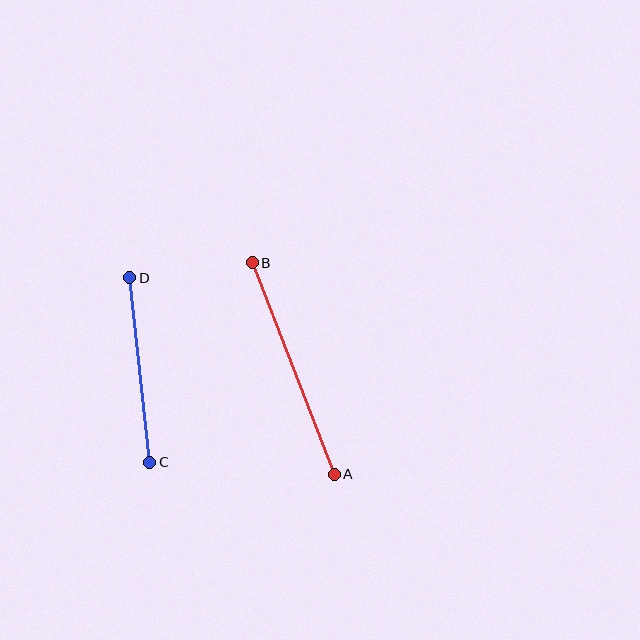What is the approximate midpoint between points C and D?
The midpoint is at approximately (140, 370) pixels.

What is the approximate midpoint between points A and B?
The midpoint is at approximately (293, 368) pixels.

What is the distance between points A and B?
The distance is approximately 226 pixels.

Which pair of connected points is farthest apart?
Points A and B are farthest apart.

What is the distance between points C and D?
The distance is approximately 186 pixels.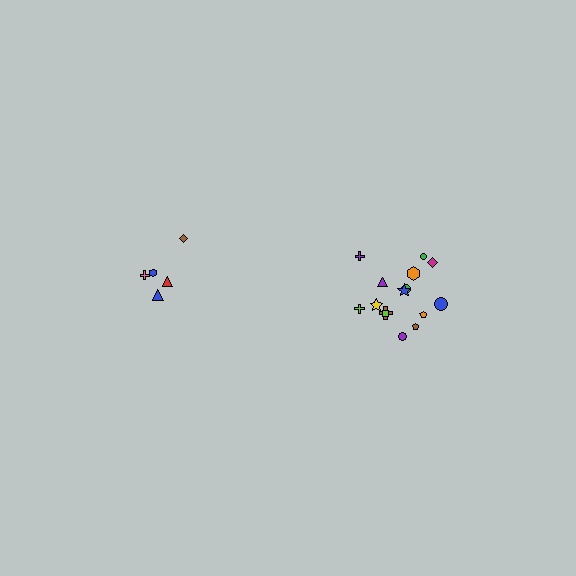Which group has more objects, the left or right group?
The right group.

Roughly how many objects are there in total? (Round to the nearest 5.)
Roughly 20 objects in total.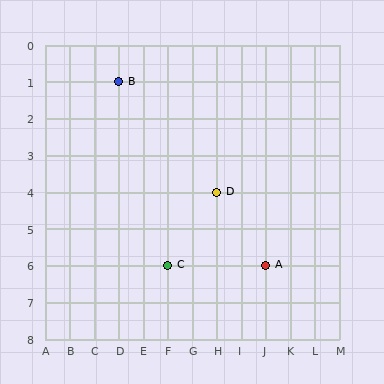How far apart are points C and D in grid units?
Points C and D are 2 columns and 2 rows apart (about 2.8 grid units diagonally).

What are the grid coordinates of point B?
Point B is at grid coordinates (D, 1).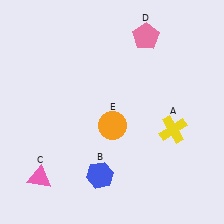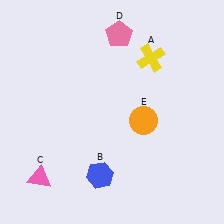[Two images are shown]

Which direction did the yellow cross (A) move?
The yellow cross (A) moved up.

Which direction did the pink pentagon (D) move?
The pink pentagon (D) moved left.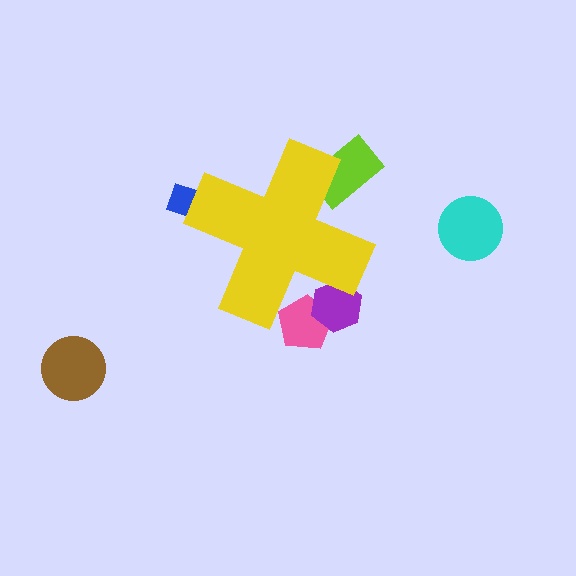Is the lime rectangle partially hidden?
Yes, the lime rectangle is partially hidden behind the yellow cross.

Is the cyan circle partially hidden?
No, the cyan circle is fully visible.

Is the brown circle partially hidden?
No, the brown circle is fully visible.